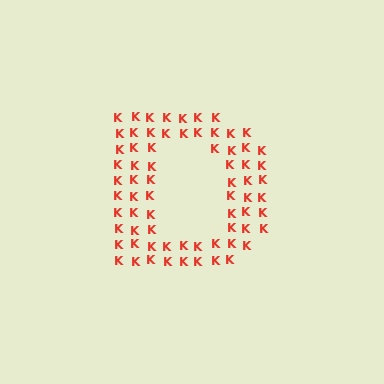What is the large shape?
The large shape is the letter D.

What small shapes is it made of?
It is made of small letter K's.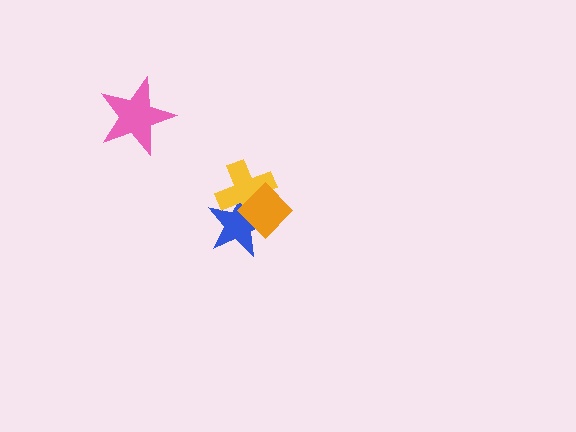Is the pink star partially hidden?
No, no other shape covers it.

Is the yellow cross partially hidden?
Yes, it is partially covered by another shape.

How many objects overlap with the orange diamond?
2 objects overlap with the orange diamond.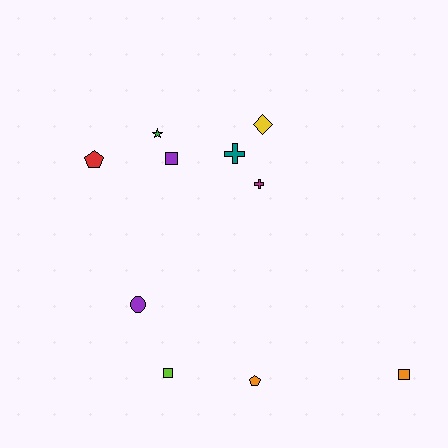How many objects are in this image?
There are 10 objects.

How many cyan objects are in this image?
There are no cyan objects.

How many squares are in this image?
There are 3 squares.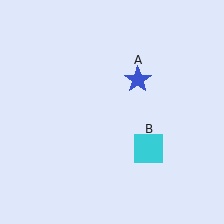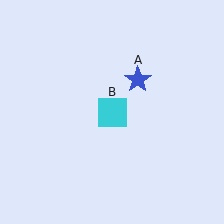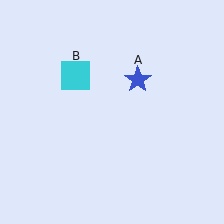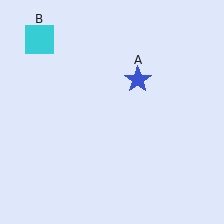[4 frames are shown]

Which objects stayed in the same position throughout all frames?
Blue star (object A) remained stationary.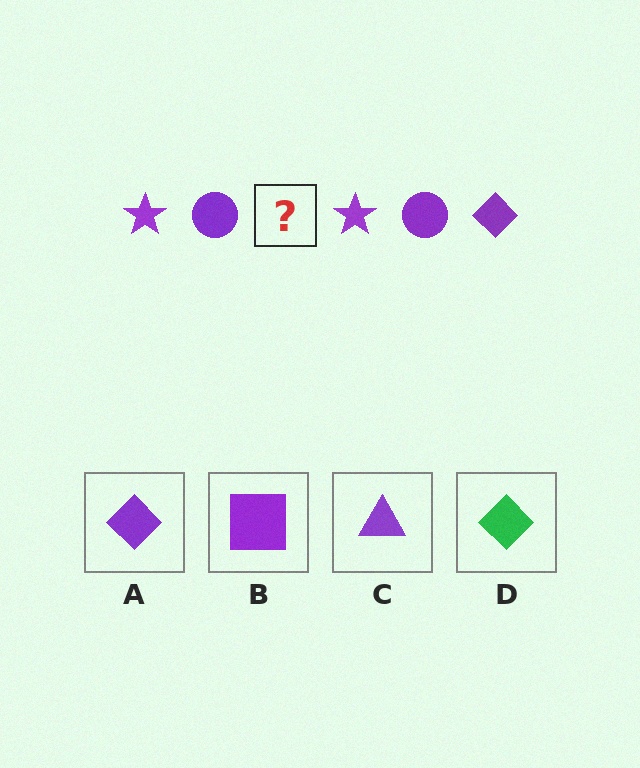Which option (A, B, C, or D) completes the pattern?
A.